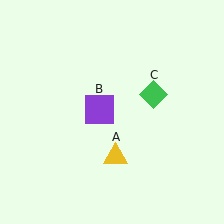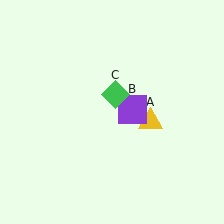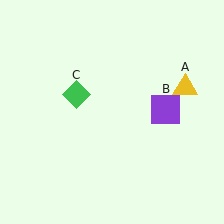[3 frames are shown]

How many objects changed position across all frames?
3 objects changed position: yellow triangle (object A), purple square (object B), green diamond (object C).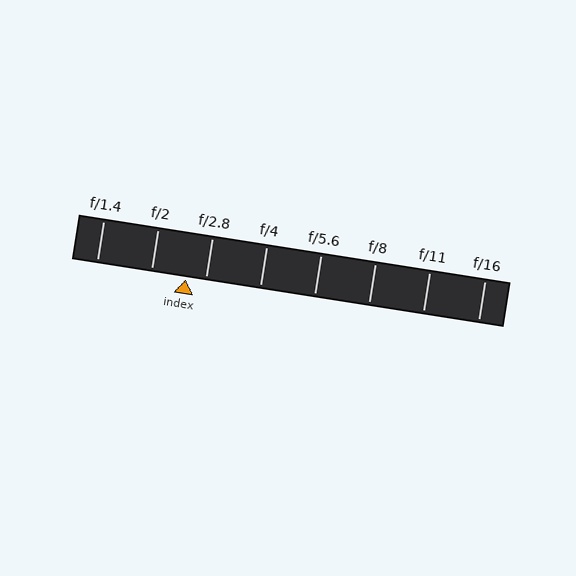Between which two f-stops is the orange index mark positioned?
The index mark is between f/2 and f/2.8.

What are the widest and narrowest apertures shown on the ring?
The widest aperture shown is f/1.4 and the narrowest is f/16.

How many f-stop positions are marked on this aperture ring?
There are 8 f-stop positions marked.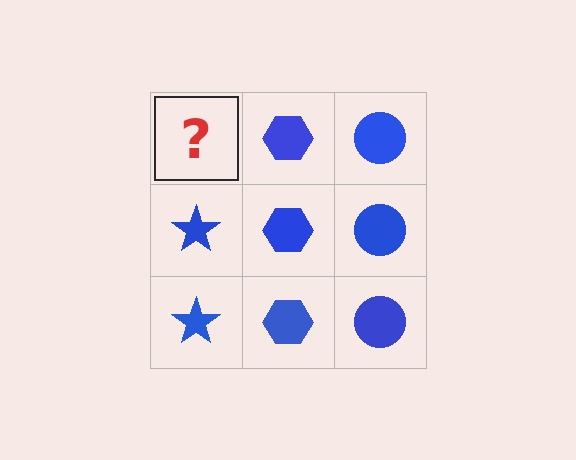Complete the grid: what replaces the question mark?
The question mark should be replaced with a blue star.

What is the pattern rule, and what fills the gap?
The rule is that each column has a consistent shape. The gap should be filled with a blue star.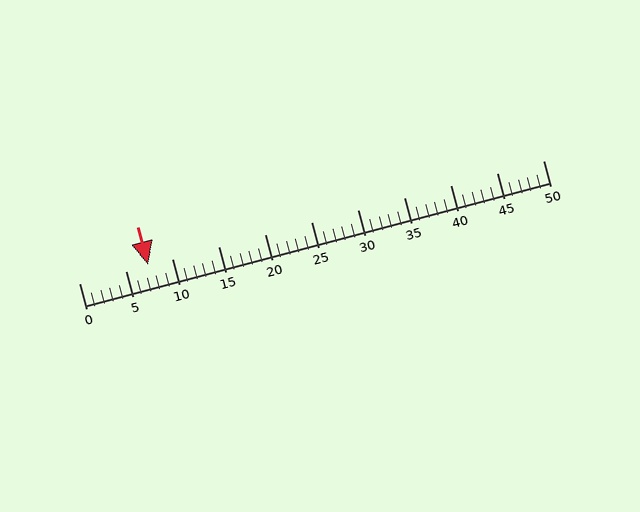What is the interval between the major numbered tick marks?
The major tick marks are spaced 5 units apart.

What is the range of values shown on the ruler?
The ruler shows values from 0 to 50.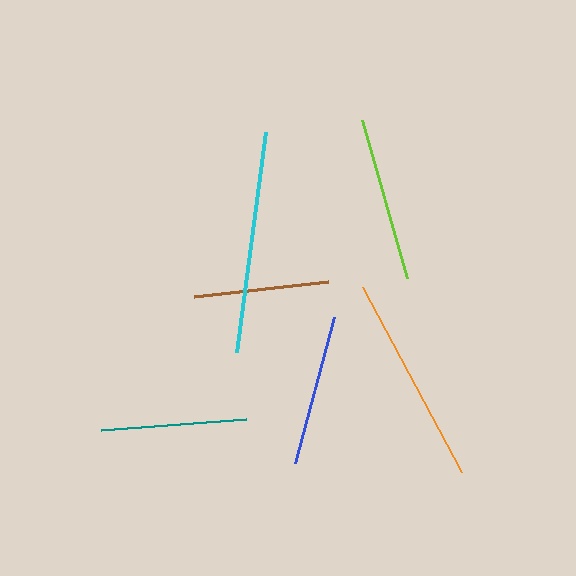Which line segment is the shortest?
The brown line is the shortest at approximately 134 pixels.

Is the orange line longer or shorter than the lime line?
The orange line is longer than the lime line.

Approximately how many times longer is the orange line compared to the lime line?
The orange line is approximately 1.3 times the length of the lime line.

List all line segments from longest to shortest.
From longest to shortest: cyan, orange, lime, blue, teal, brown.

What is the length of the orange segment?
The orange segment is approximately 210 pixels long.